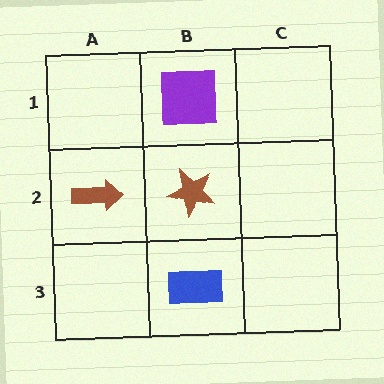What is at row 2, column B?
A brown star.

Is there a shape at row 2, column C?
No, that cell is empty.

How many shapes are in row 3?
1 shape.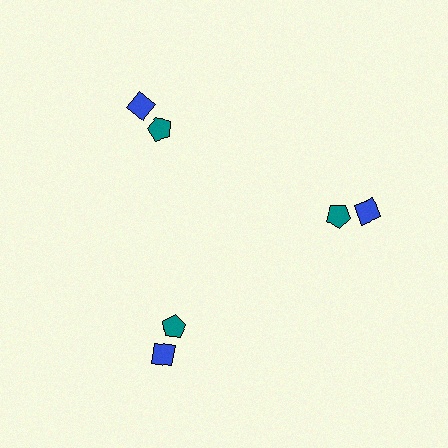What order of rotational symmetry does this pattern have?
This pattern has 3-fold rotational symmetry.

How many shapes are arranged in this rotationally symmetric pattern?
There are 6 shapes, arranged in 3 groups of 2.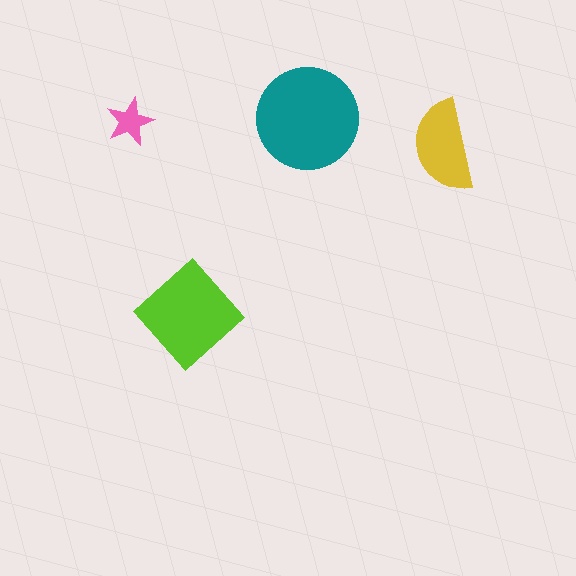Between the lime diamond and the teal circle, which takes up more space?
The teal circle.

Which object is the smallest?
The pink star.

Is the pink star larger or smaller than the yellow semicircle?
Smaller.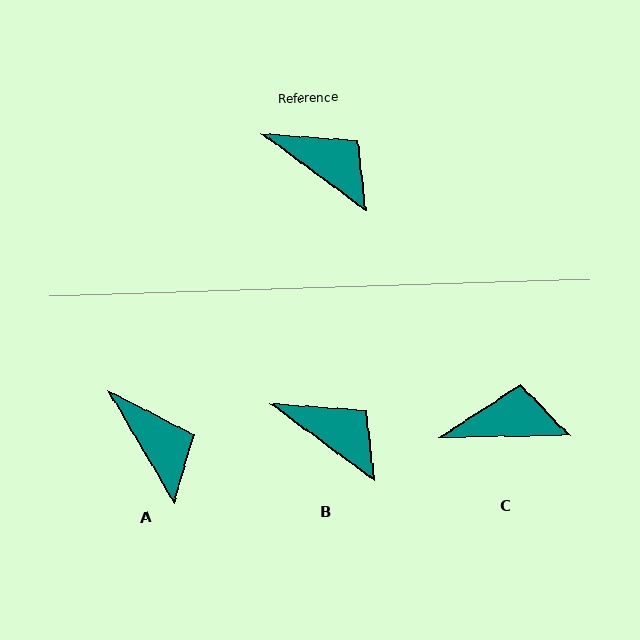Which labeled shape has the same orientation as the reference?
B.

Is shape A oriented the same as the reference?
No, it is off by about 23 degrees.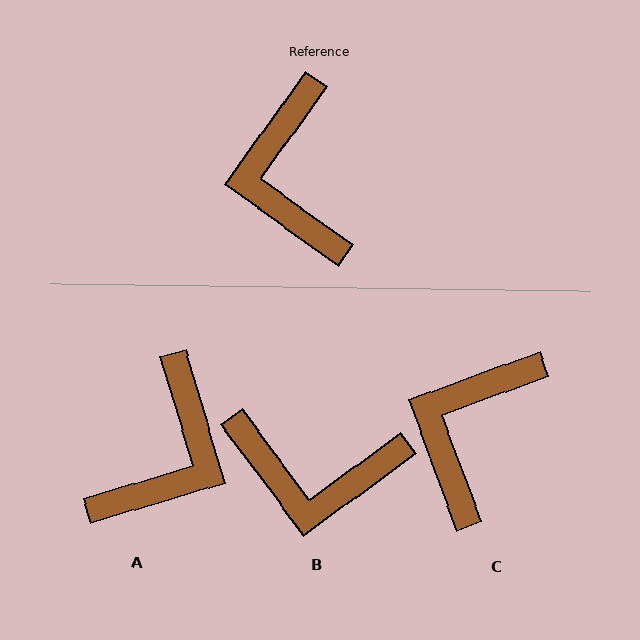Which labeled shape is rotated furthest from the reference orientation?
A, about 142 degrees away.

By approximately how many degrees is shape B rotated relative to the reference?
Approximately 72 degrees counter-clockwise.